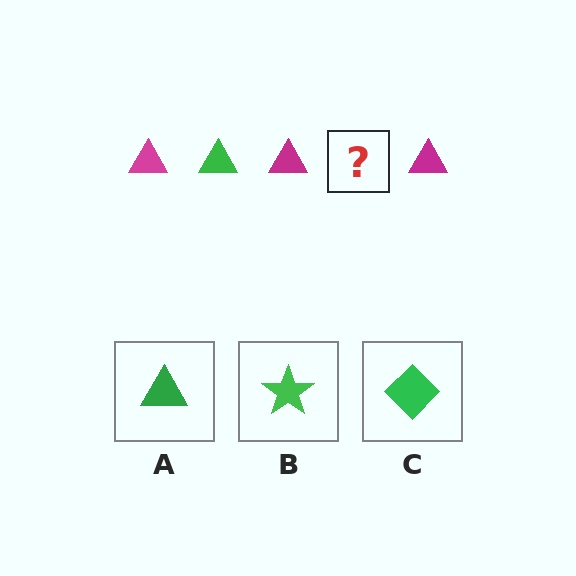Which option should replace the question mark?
Option A.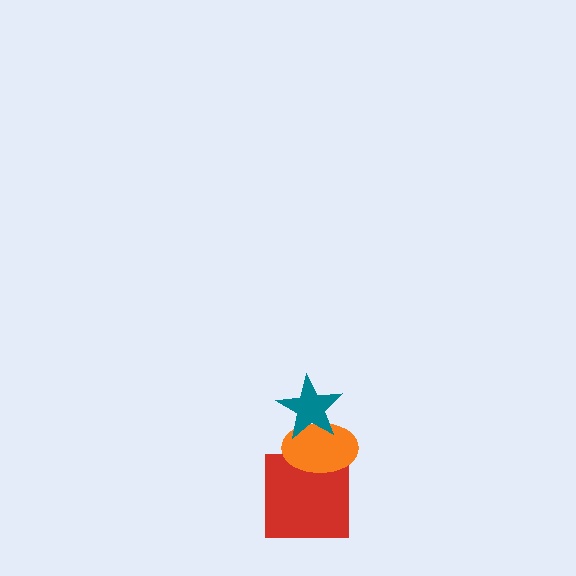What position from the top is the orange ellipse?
The orange ellipse is 2nd from the top.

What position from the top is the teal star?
The teal star is 1st from the top.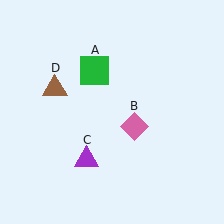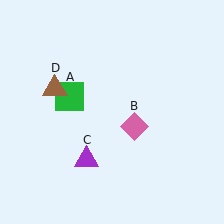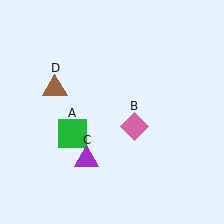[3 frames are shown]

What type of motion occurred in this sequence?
The green square (object A) rotated counterclockwise around the center of the scene.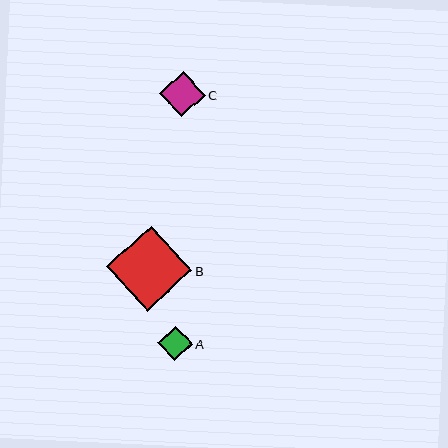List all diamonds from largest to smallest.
From largest to smallest: B, C, A.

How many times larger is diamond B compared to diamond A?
Diamond B is approximately 2.5 times the size of diamond A.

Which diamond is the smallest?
Diamond A is the smallest with a size of approximately 35 pixels.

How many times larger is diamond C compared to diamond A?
Diamond C is approximately 1.3 times the size of diamond A.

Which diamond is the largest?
Diamond B is the largest with a size of approximately 85 pixels.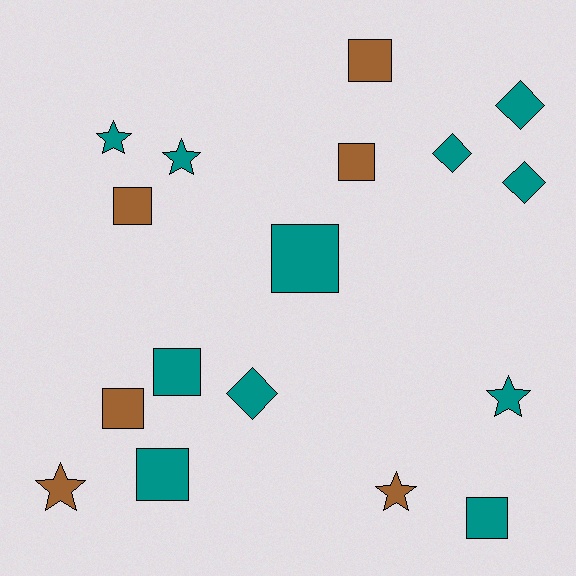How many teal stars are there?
There are 3 teal stars.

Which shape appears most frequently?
Square, with 8 objects.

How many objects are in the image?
There are 17 objects.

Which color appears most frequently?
Teal, with 11 objects.